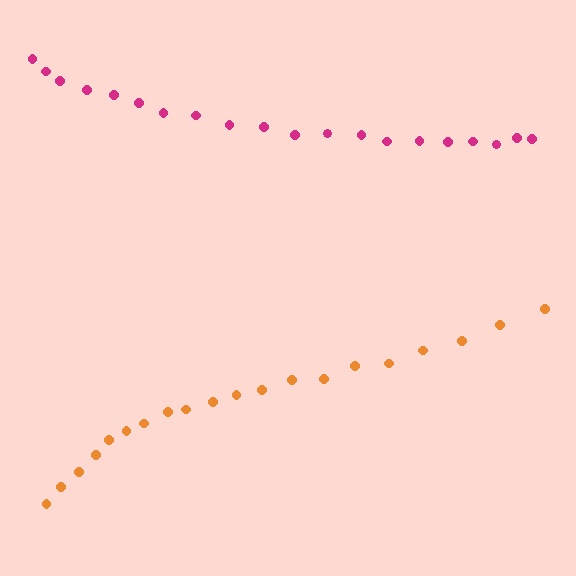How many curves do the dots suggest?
There are 2 distinct paths.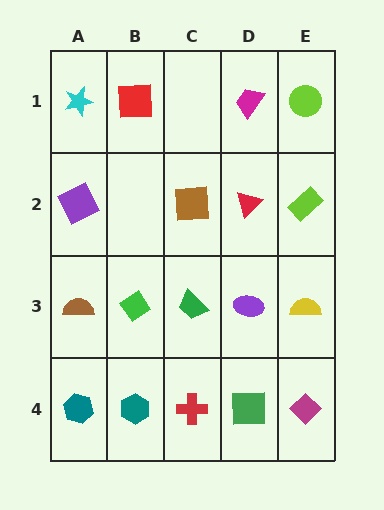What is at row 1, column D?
A magenta trapezoid.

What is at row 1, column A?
A cyan star.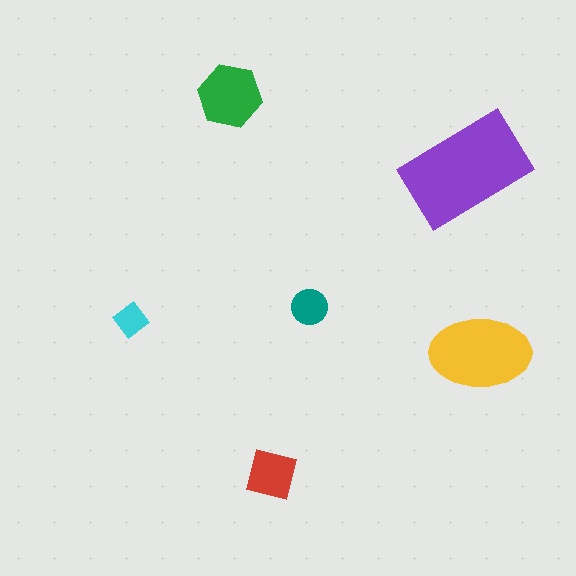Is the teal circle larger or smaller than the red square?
Smaller.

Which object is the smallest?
The cyan diamond.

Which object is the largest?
The purple rectangle.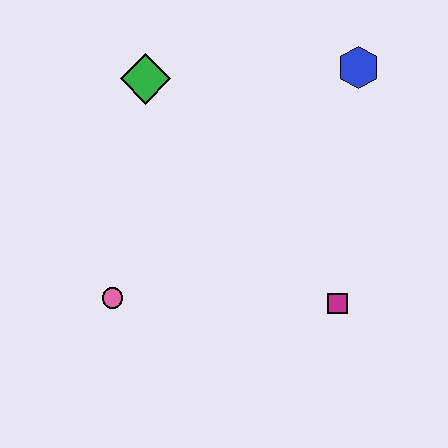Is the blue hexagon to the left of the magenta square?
No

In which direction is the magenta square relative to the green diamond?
The magenta square is below the green diamond.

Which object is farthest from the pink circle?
The blue hexagon is farthest from the pink circle.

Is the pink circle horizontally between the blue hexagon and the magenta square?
No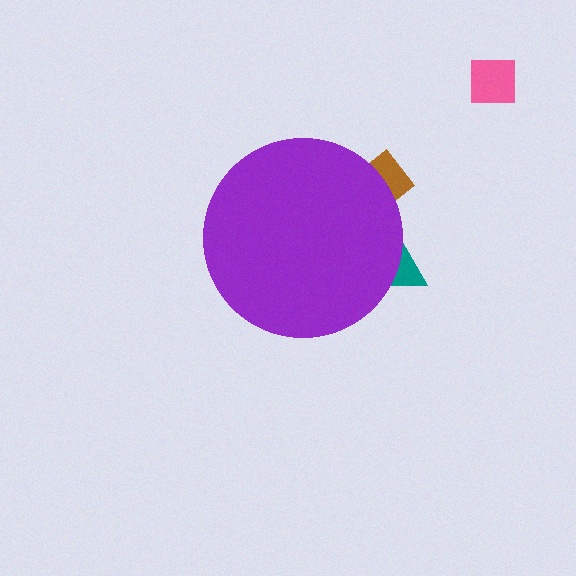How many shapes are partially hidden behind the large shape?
2 shapes are partially hidden.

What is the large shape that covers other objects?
A purple circle.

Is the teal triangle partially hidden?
Yes, the teal triangle is partially hidden behind the purple circle.